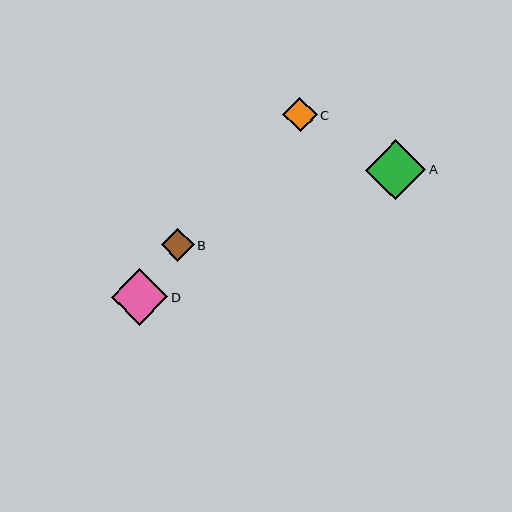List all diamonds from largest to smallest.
From largest to smallest: A, D, C, B.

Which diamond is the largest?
Diamond A is the largest with a size of approximately 60 pixels.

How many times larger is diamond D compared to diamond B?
Diamond D is approximately 1.7 times the size of diamond B.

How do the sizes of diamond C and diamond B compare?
Diamond C and diamond B are approximately the same size.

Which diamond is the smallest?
Diamond B is the smallest with a size of approximately 33 pixels.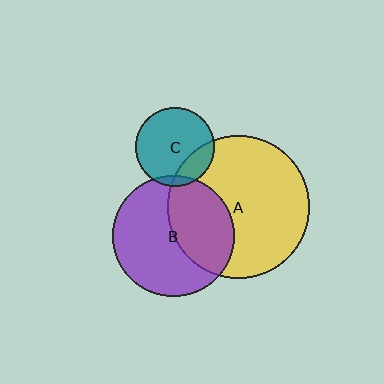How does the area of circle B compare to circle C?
Approximately 2.4 times.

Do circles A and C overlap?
Yes.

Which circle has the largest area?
Circle A (yellow).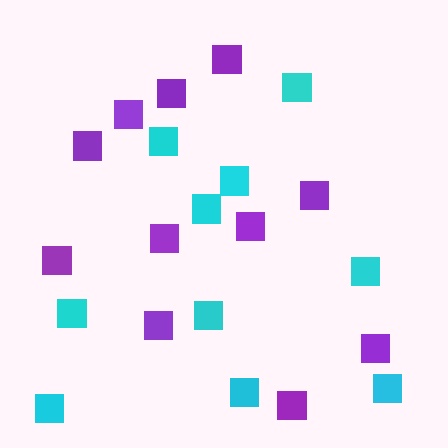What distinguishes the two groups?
There are 2 groups: one group of cyan squares (10) and one group of purple squares (11).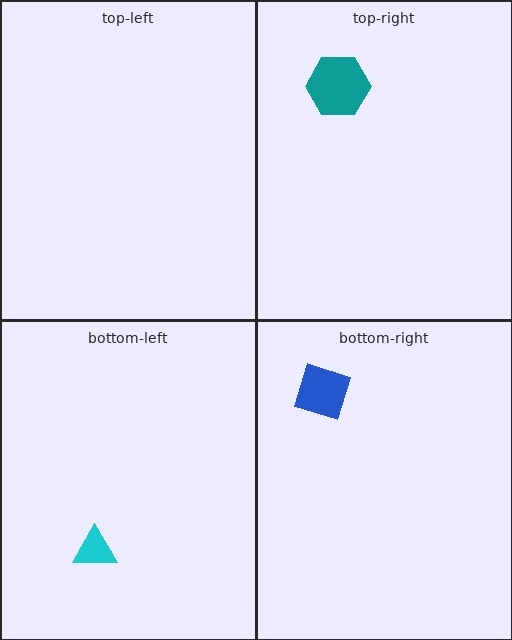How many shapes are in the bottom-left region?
1.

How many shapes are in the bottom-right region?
1.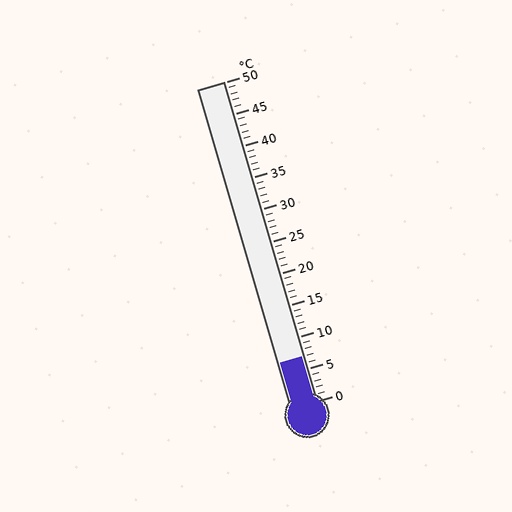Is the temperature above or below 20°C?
The temperature is below 20°C.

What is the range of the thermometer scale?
The thermometer scale ranges from 0°C to 50°C.